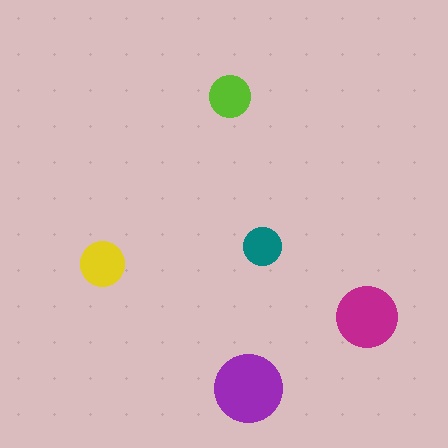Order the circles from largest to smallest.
the purple one, the magenta one, the yellow one, the lime one, the teal one.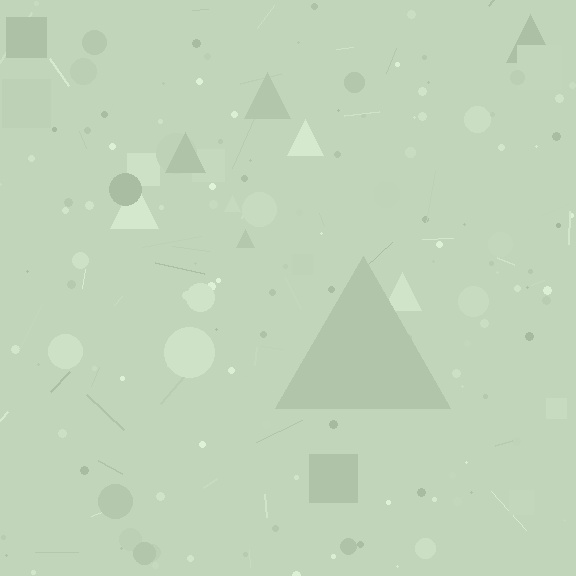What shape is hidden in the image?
A triangle is hidden in the image.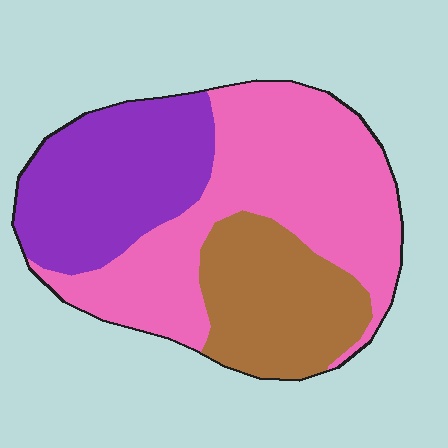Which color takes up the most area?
Pink, at roughly 45%.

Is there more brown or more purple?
Purple.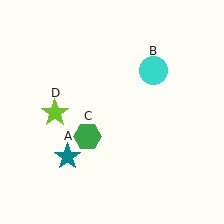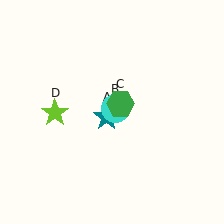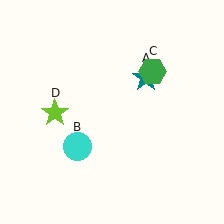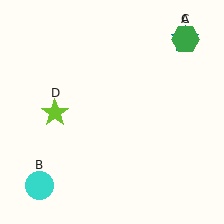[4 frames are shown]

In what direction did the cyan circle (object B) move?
The cyan circle (object B) moved down and to the left.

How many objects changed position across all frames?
3 objects changed position: teal star (object A), cyan circle (object B), green hexagon (object C).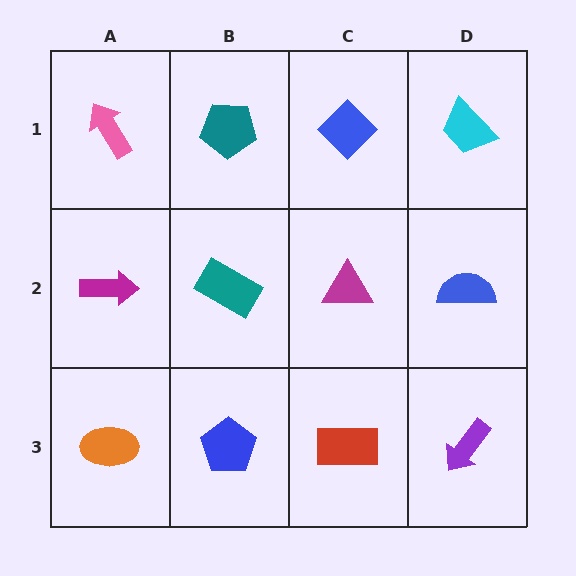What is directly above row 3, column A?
A magenta arrow.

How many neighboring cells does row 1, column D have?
2.